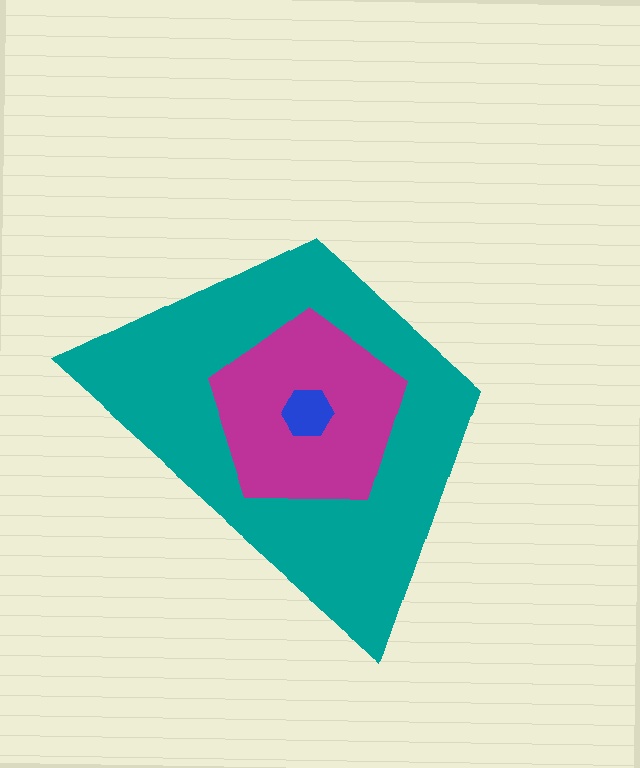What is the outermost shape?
The teal trapezoid.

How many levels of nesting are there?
3.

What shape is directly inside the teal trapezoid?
The magenta pentagon.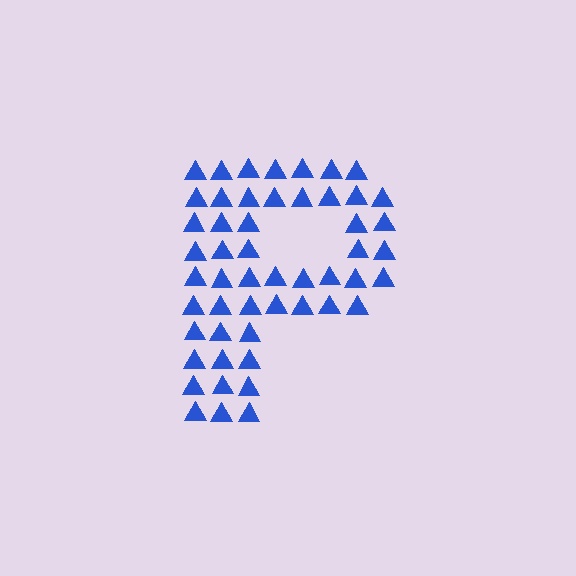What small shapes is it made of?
It is made of small triangles.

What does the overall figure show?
The overall figure shows the letter P.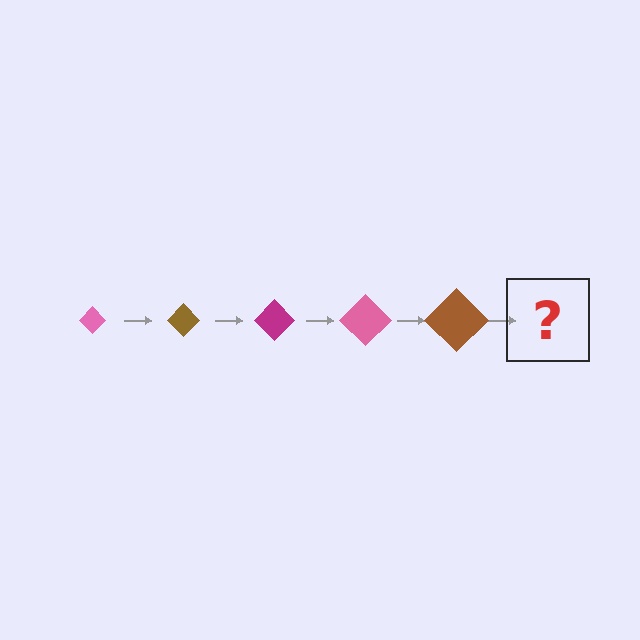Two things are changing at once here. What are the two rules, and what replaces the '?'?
The two rules are that the diamond grows larger each step and the color cycles through pink, brown, and magenta. The '?' should be a magenta diamond, larger than the previous one.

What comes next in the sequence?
The next element should be a magenta diamond, larger than the previous one.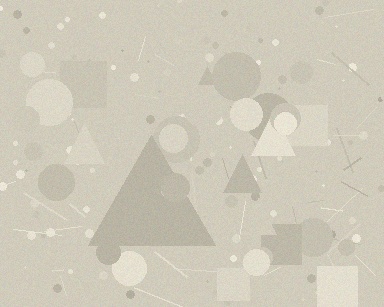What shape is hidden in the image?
A triangle is hidden in the image.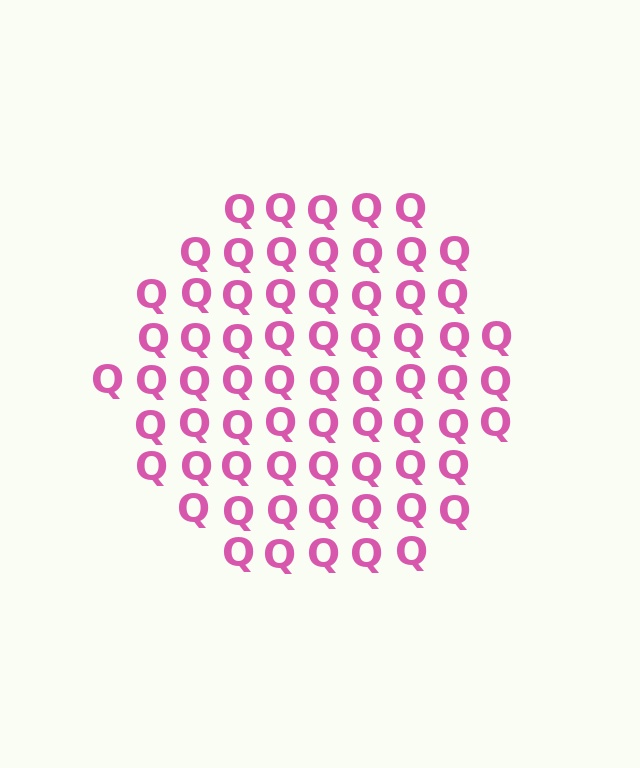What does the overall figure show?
The overall figure shows a hexagon.